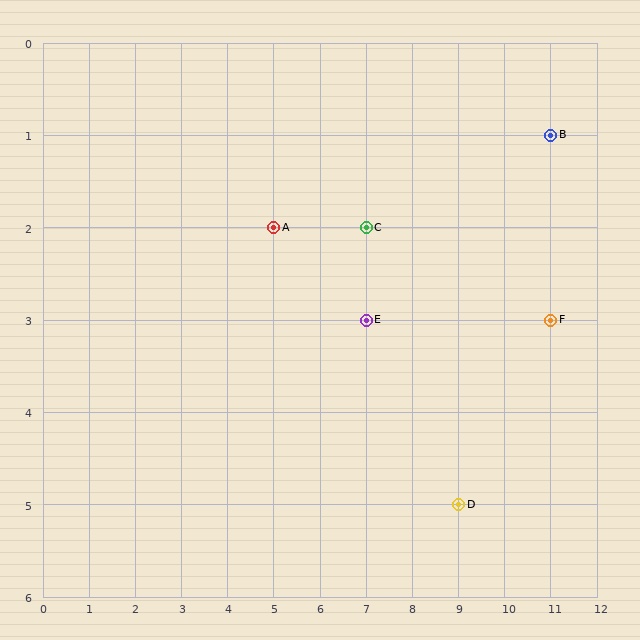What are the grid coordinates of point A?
Point A is at grid coordinates (5, 2).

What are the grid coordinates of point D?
Point D is at grid coordinates (9, 5).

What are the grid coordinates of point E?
Point E is at grid coordinates (7, 3).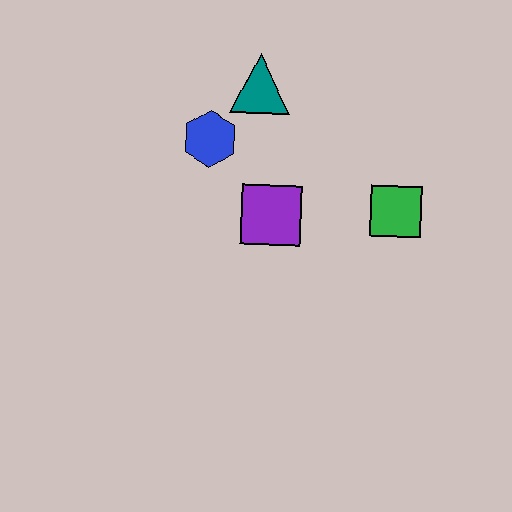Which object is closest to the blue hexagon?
The teal triangle is closest to the blue hexagon.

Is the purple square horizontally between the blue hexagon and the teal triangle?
No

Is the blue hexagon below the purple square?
No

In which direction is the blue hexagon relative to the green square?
The blue hexagon is to the left of the green square.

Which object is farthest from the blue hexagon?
The green square is farthest from the blue hexagon.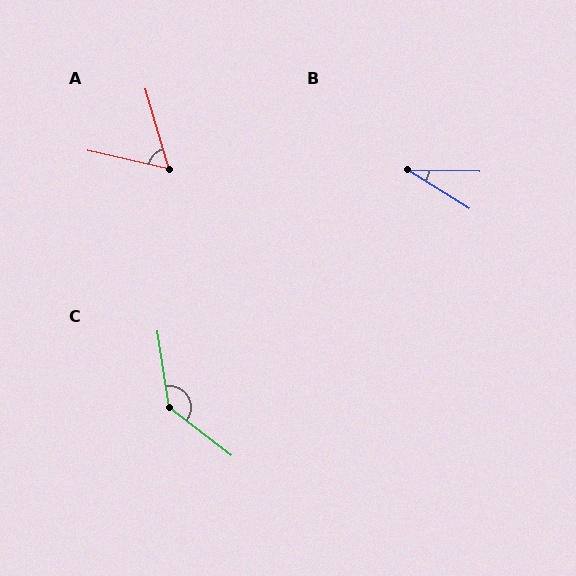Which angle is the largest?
C, at approximately 136 degrees.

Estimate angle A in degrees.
Approximately 60 degrees.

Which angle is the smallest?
B, at approximately 32 degrees.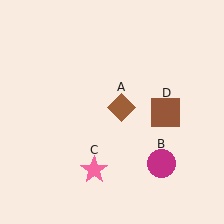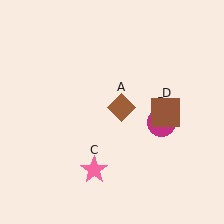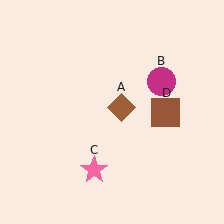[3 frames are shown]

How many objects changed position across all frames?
1 object changed position: magenta circle (object B).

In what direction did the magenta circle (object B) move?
The magenta circle (object B) moved up.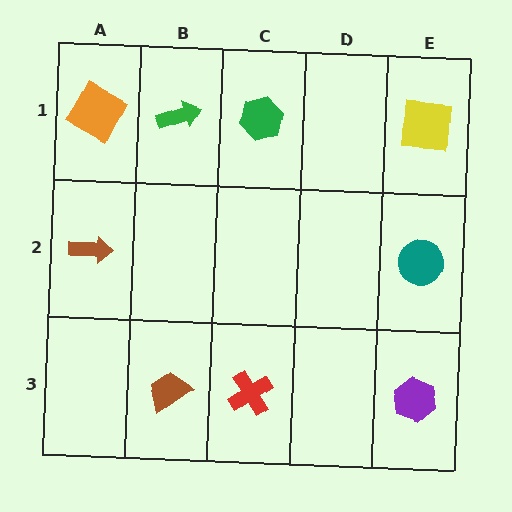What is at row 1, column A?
An orange square.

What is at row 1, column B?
A green arrow.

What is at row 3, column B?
A brown trapezoid.